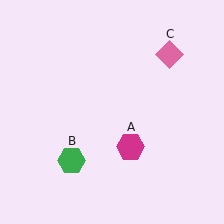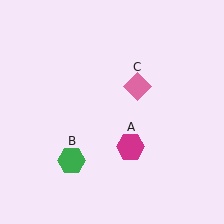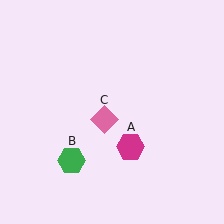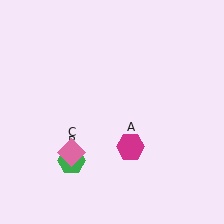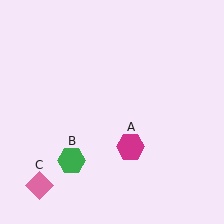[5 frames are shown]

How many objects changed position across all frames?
1 object changed position: pink diamond (object C).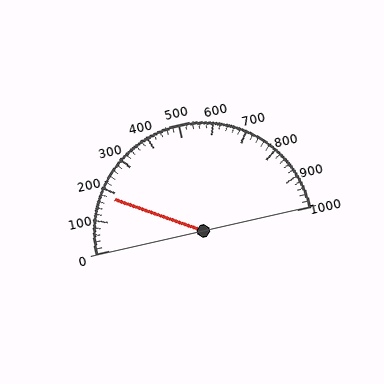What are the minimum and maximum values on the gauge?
The gauge ranges from 0 to 1000.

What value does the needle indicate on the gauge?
The needle indicates approximately 180.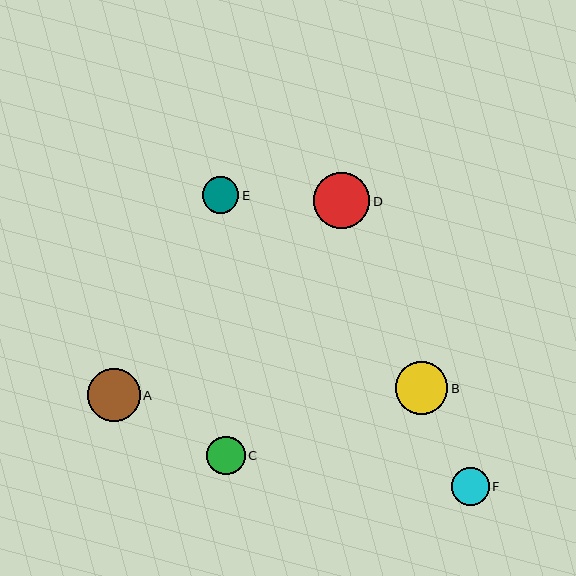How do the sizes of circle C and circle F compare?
Circle C and circle F are approximately the same size.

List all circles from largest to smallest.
From largest to smallest: D, A, B, C, F, E.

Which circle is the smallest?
Circle E is the smallest with a size of approximately 37 pixels.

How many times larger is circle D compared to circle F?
Circle D is approximately 1.5 times the size of circle F.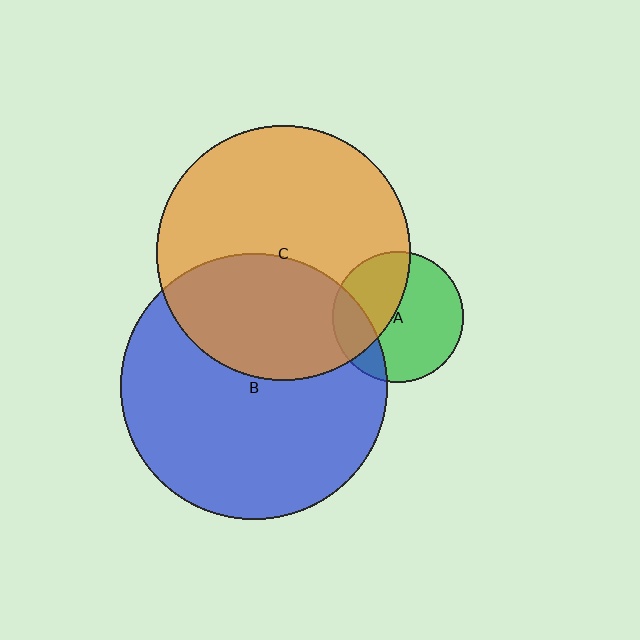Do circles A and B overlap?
Yes.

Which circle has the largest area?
Circle B (blue).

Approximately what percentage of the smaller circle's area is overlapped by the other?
Approximately 20%.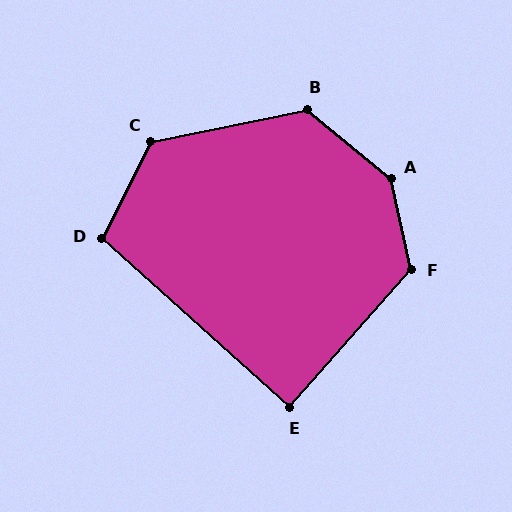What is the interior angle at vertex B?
Approximately 128 degrees (obtuse).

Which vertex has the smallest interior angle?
E, at approximately 89 degrees.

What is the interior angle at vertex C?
Approximately 128 degrees (obtuse).